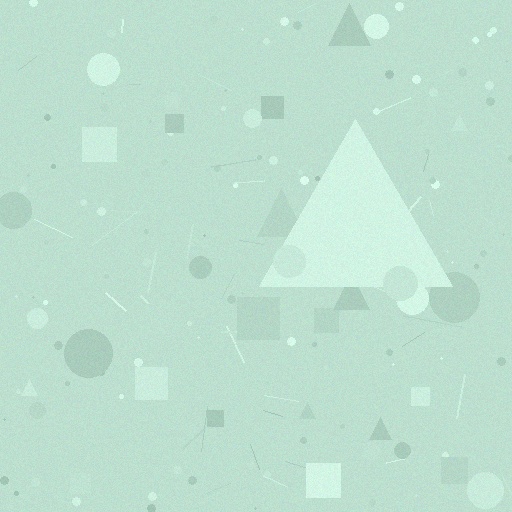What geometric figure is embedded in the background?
A triangle is embedded in the background.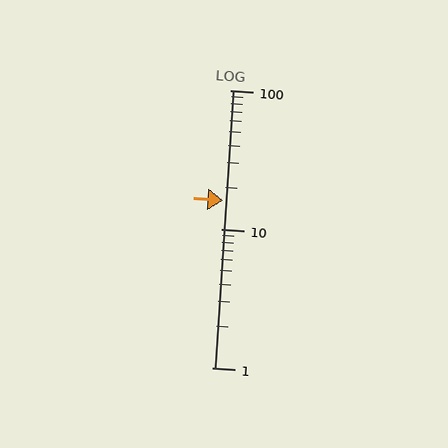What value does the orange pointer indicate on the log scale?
The pointer indicates approximately 16.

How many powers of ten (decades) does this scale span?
The scale spans 2 decades, from 1 to 100.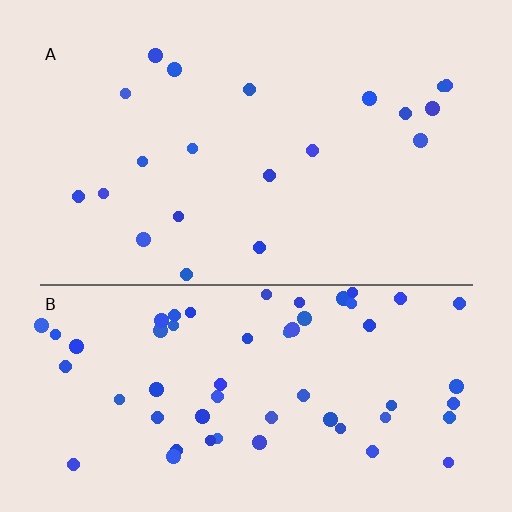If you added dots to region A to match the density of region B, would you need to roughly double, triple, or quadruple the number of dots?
Approximately triple.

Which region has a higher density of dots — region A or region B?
B (the bottom).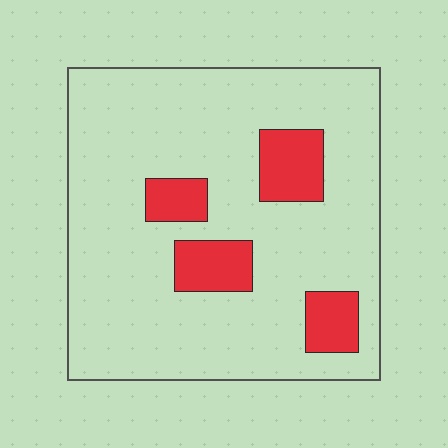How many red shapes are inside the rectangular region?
4.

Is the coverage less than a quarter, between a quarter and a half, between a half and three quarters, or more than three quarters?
Less than a quarter.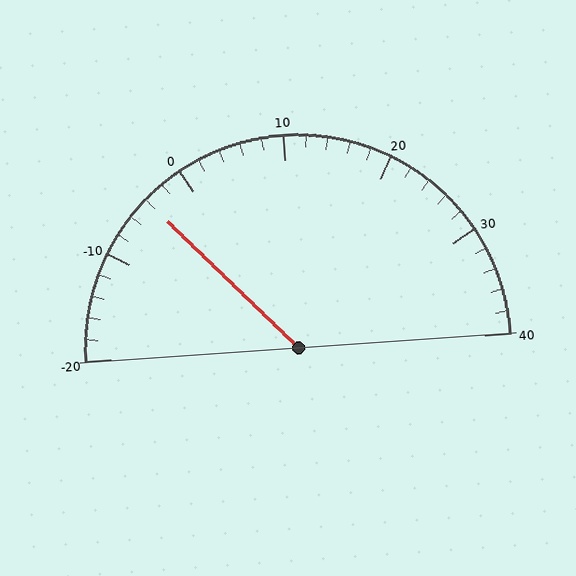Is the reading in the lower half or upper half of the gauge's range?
The reading is in the lower half of the range (-20 to 40).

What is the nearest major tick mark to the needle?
The nearest major tick mark is 0.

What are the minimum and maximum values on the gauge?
The gauge ranges from -20 to 40.